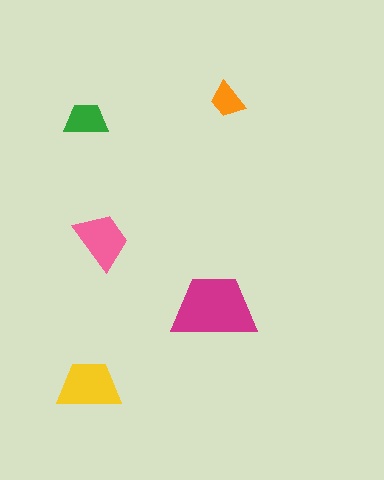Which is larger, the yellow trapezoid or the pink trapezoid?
The yellow one.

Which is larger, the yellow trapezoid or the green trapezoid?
The yellow one.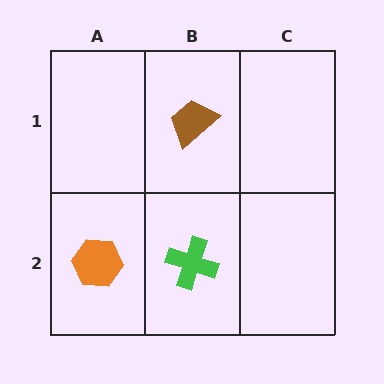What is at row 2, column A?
An orange hexagon.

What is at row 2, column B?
A green cross.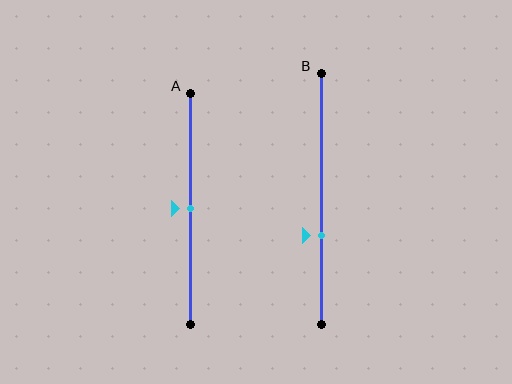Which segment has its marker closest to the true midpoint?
Segment A has its marker closest to the true midpoint.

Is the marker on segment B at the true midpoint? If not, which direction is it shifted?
No, the marker on segment B is shifted downward by about 15% of the segment length.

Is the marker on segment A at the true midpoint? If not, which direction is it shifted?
Yes, the marker on segment A is at the true midpoint.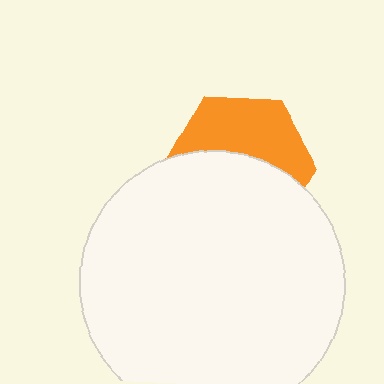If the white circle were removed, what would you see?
You would see the complete orange hexagon.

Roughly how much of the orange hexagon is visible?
About half of it is visible (roughly 45%).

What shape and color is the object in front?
The object in front is a white circle.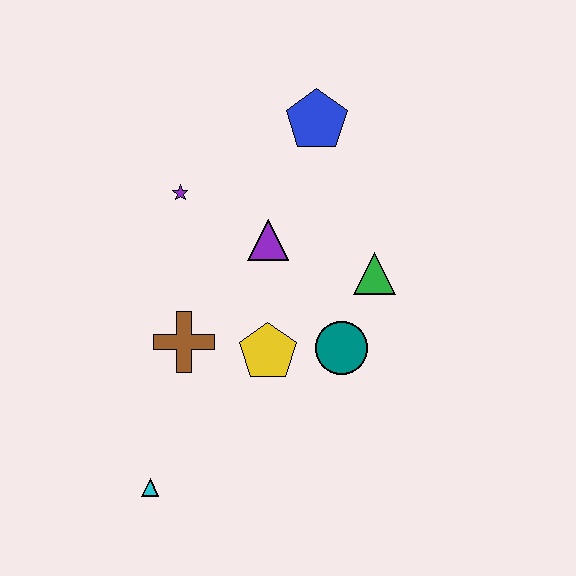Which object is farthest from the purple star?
The cyan triangle is farthest from the purple star.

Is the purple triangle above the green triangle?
Yes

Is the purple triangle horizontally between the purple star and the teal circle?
Yes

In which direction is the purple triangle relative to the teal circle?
The purple triangle is above the teal circle.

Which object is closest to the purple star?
The purple triangle is closest to the purple star.